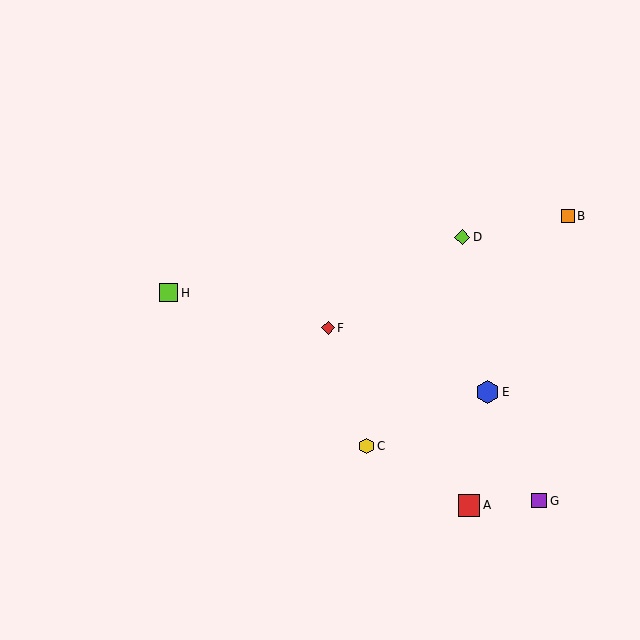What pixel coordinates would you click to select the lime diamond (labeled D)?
Click at (462, 237) to select the lime diamond D.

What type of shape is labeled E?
Shape E is a blue hexagon.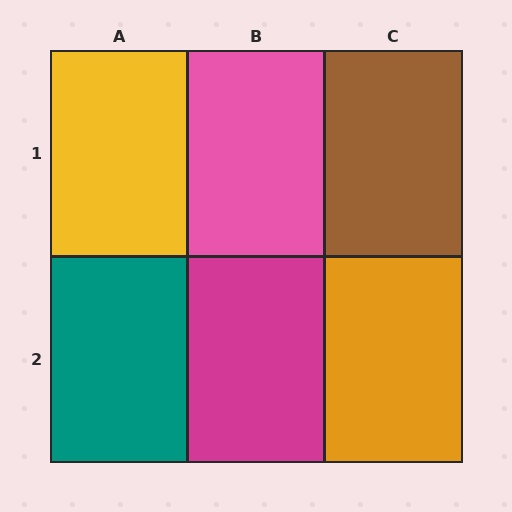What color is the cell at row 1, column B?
Pink.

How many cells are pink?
1 cell is pink.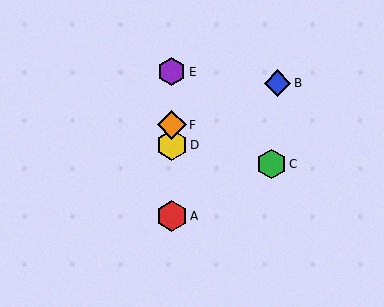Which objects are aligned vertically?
Objects A, D, E, F are aligned vertically.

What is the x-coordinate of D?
Object D is at x≈172.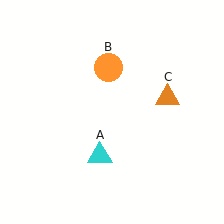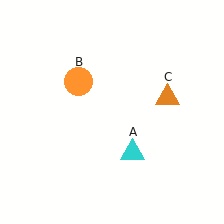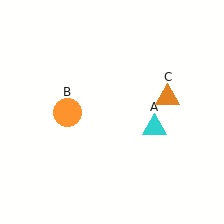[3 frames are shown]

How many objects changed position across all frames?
2 objects changed position: cyan triangle (object A), orange circle (object B).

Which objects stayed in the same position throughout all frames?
Orange triangle (object C) remained stationary.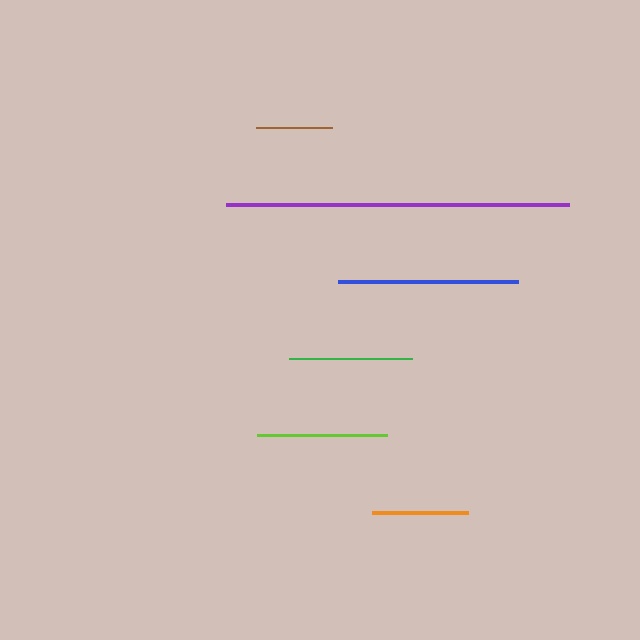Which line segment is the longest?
The purple line is the longest at approximately 343 pixels.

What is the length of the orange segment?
The orange segment is approximately 96 pixels long.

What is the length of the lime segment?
The lime segment is approximately 129 pixels long.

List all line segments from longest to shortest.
From longest to shortest: purple, blue, lime, green, orange, brown.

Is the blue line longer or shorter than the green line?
The blue line is longer than the green line.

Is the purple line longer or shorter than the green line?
The purple line is longer than the green line.